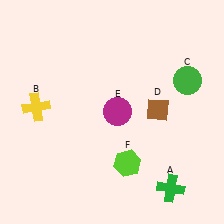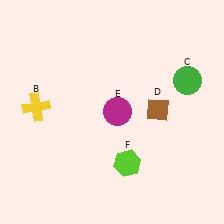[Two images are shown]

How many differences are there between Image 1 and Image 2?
There is 1 difference between the two images.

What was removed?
The green cross (A) was removed in Image 2.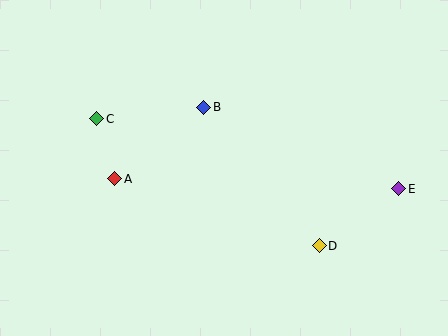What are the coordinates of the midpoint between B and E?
The midpoint between B and E is at (301, 148).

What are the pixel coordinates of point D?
Point D is at (319, 246).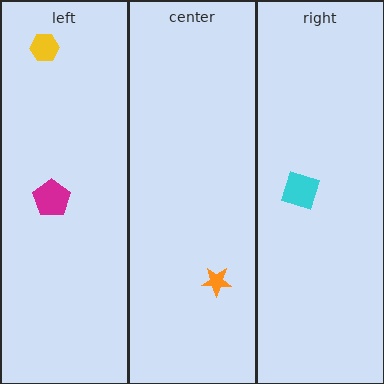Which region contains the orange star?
The center region.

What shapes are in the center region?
The orange star.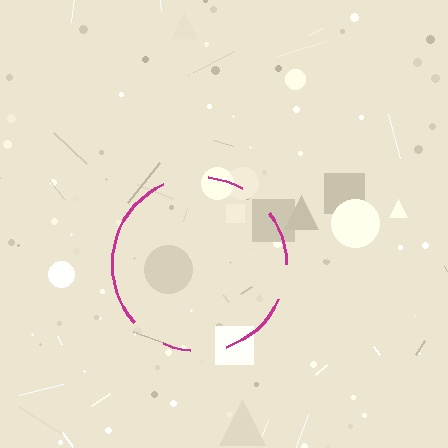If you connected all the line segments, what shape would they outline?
They would outline a circle.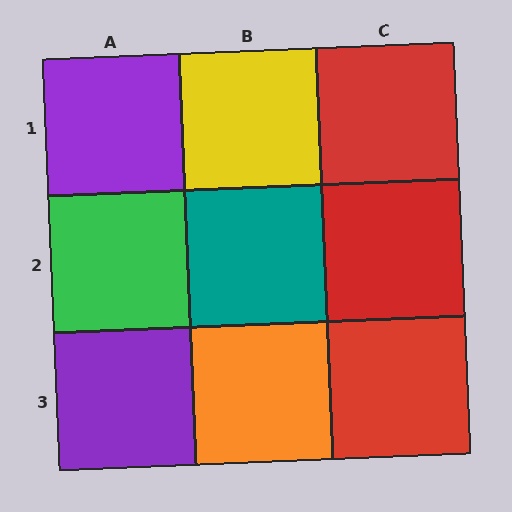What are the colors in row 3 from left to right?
Purple, orange, red.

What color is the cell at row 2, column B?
Teal.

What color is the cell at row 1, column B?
Yellow.